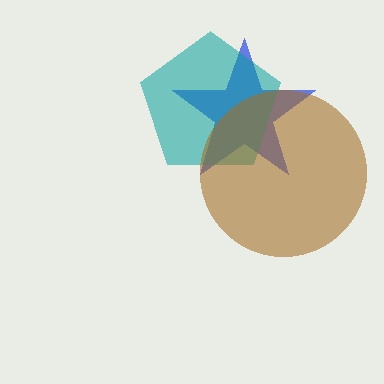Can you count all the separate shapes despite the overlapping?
Yes, there are 3 separate shapes.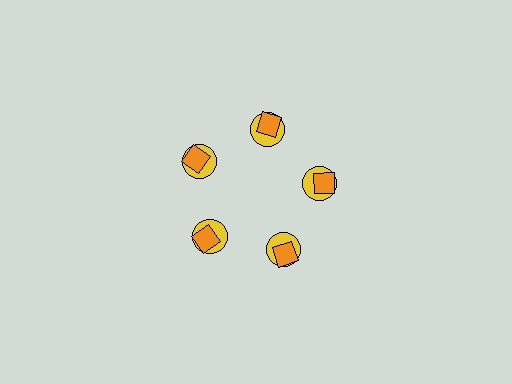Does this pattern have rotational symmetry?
Yes, this pattern has 5-fold rotational symmetry. It looks the same after rotating 72 degrees around the center.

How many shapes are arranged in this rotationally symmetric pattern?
There are 10 shapes, arranged in 5 groups of 2.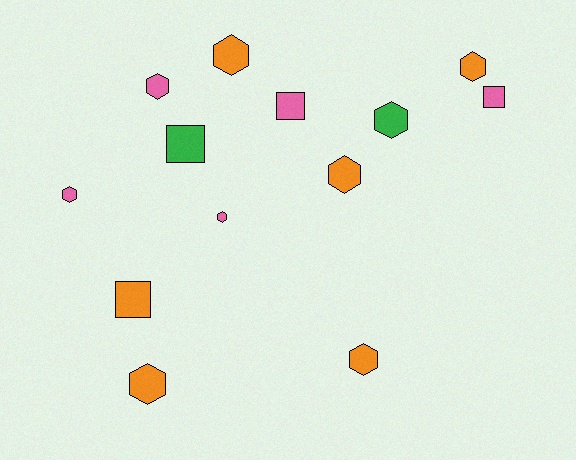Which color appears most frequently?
Orange, with 6 objects.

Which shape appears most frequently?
Hexagon, with 9 objects.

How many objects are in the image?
There are 13 objects.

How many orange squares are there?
There is 1 orange square.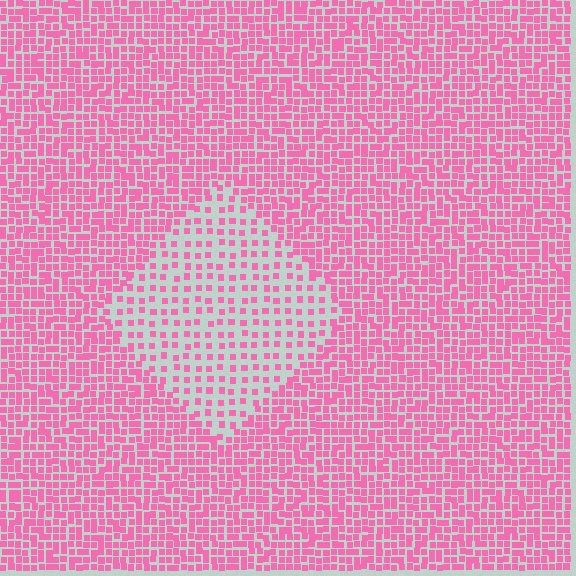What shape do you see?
I see a diamond.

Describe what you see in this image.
The image contains small pink elements arranged at two different densities. A diamond-shaped region is visible where the elements are less densely packed than the surrounding area.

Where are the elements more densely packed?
The elements are more densely packed outside the diamond boundary.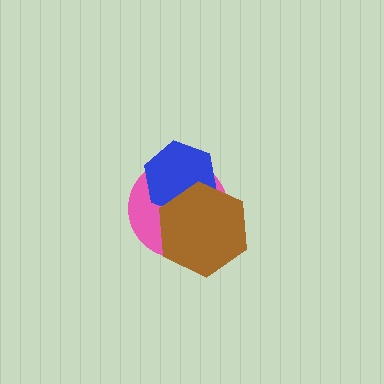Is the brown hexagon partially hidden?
No, no other shape covers it.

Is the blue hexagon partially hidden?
Yes, it is partially covered by another shape.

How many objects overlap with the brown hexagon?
2 objects overlap with the brown hexagon.